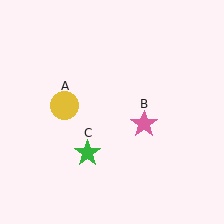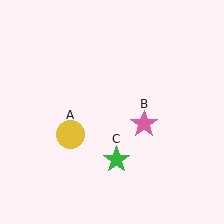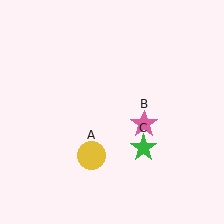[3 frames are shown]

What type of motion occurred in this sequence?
The yellow circle (object A), green star (object C) rotated counterclockwise around the center of the scene.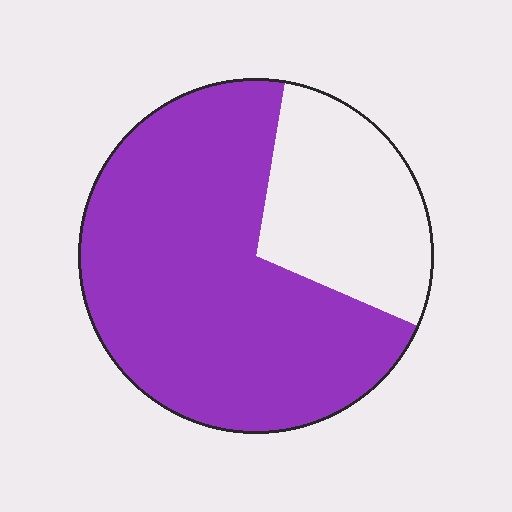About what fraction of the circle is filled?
About three quarters (3/4).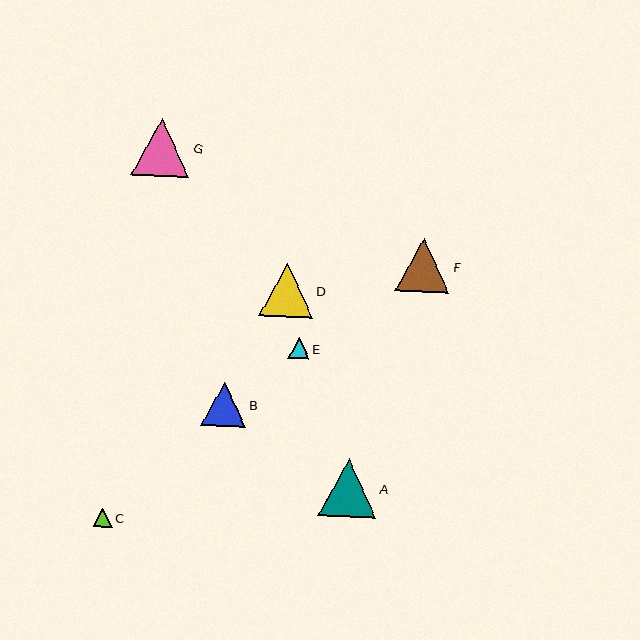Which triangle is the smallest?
Triangle C is the smallest with a size of approximately 19 pixels.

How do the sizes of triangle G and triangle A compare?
Triangle G and triangle A are approximately the same size.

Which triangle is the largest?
Triangle G is the largest with a size of approximately 58 pixels.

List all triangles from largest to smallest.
From largest to smallest: G, A, F, D, B, E, C.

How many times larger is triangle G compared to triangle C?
Triangle G is approximately 3.1 times the size of triangle C.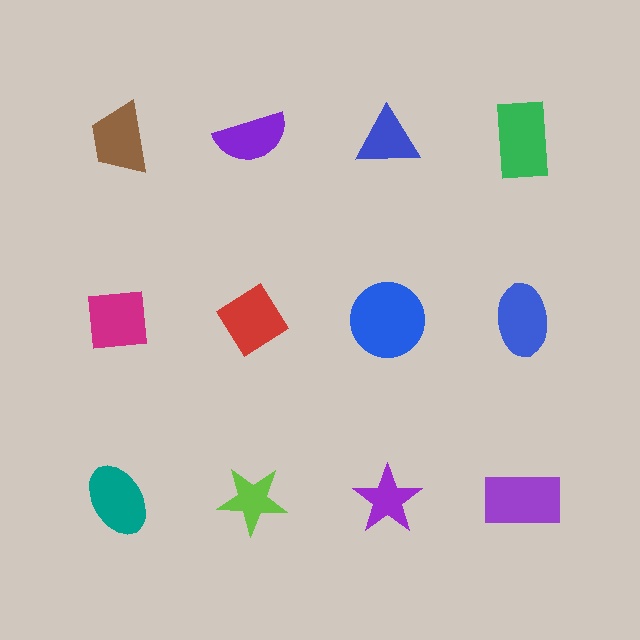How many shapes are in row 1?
4 shapes.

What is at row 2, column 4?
A blue ellipse.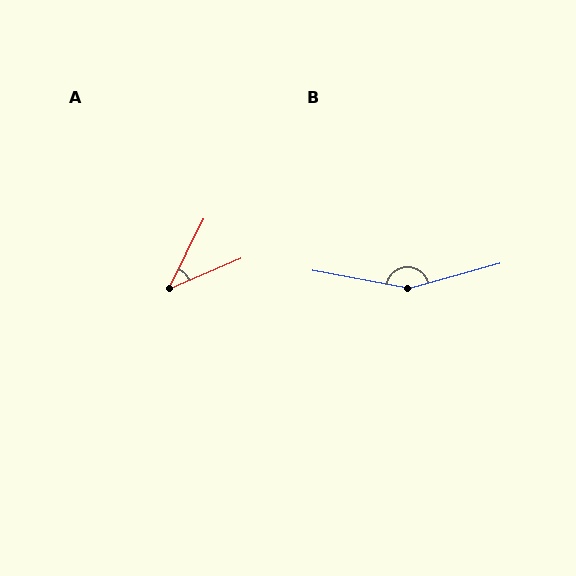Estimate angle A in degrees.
Approximately 41 degrees.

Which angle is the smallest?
A, at approximately 41 degrees.